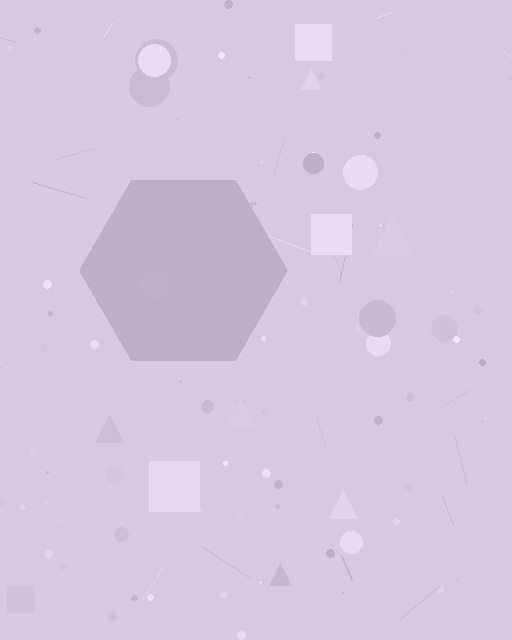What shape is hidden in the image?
A hexagon is hidden in the image.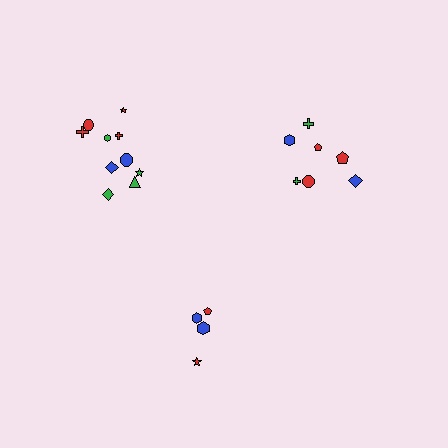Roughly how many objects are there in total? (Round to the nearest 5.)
Roughly 20 objects in total.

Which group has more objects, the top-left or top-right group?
The top-left group.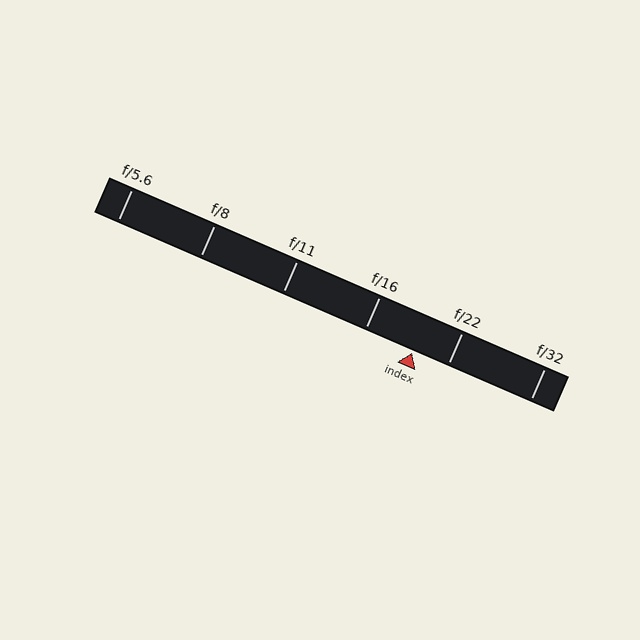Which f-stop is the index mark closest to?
The index mark is closest to f/22.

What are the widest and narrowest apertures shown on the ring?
The widest aperture shown is f/5.6 and the narrowest is f/32.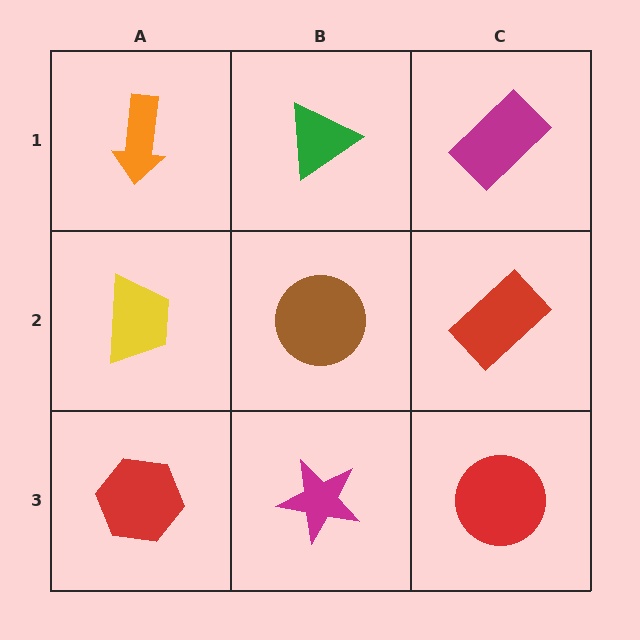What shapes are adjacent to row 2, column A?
An orange arrow (row 1, column A), a red hexagon (row 3, column A), a brown circle (row 2, column B).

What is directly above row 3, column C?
A red rectangle.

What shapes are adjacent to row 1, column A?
A yellow trapezoid (row 2, column A), a green triangle (row 1, column B).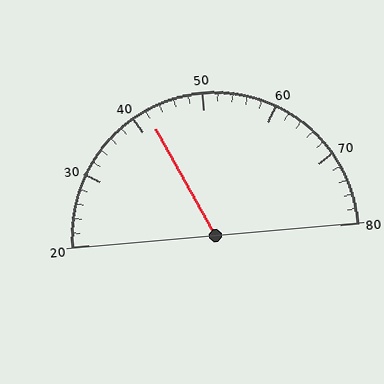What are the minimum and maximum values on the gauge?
The gauge ranges from 20 to 80.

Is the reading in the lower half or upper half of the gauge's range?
The reading is in the lower half of the range (20 to 80).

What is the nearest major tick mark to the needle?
The nearest major tick mark is 40.